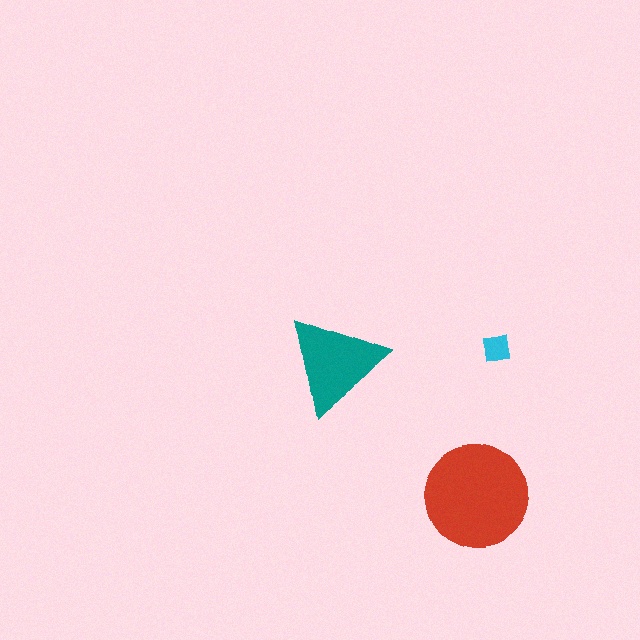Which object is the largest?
The red circle.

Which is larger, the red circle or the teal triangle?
The red circle.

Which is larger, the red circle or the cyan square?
The red circle.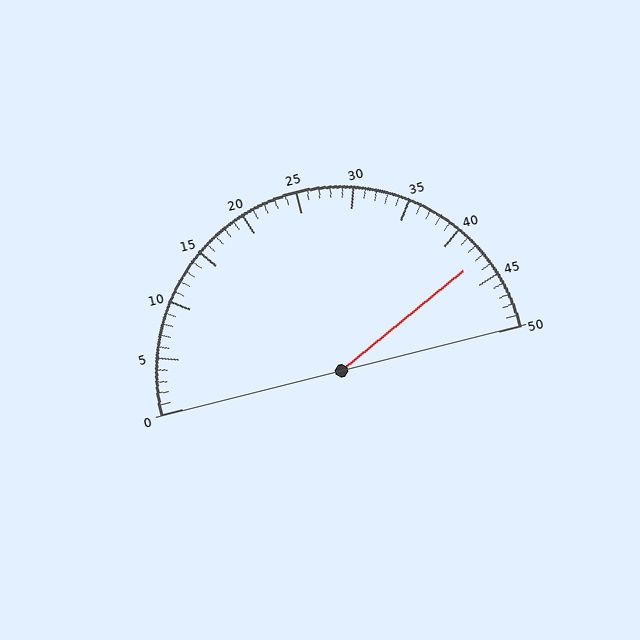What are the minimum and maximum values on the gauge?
The gauge ranges from 0 to 50.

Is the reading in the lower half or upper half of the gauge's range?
The reading is in the upper half of the range (0 to 50).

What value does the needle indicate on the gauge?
The needle indicates approximately 43.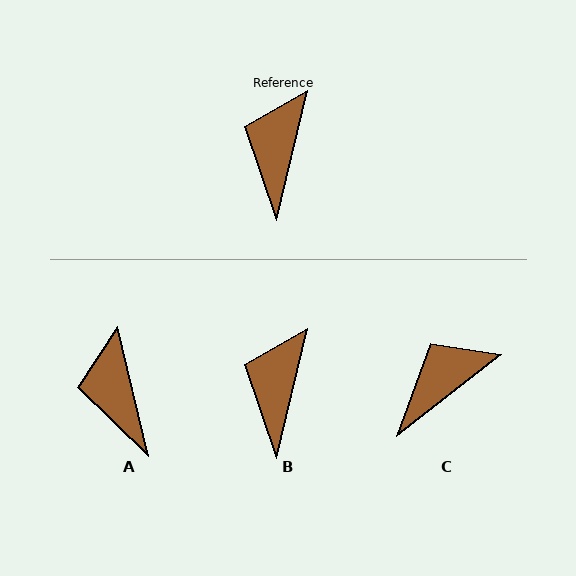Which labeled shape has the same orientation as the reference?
B.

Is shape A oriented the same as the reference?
No, it is off by about 27 degrees.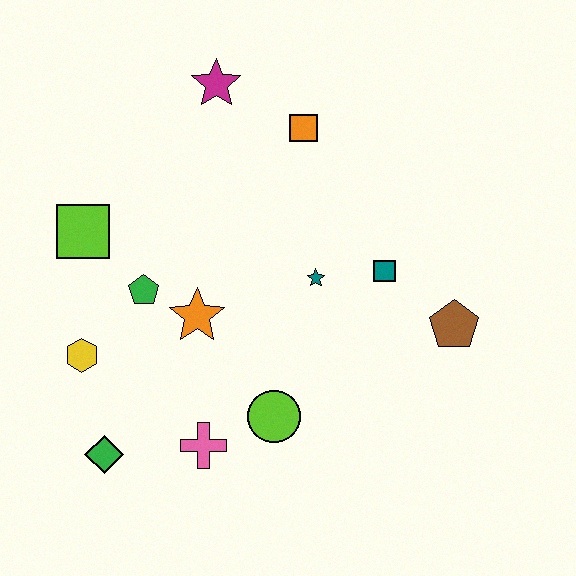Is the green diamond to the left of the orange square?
Yes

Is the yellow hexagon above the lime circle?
Yes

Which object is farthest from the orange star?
The brown pentagon is farthest from the orange star.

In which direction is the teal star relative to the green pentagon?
The teal star is to the right of the green pentagon.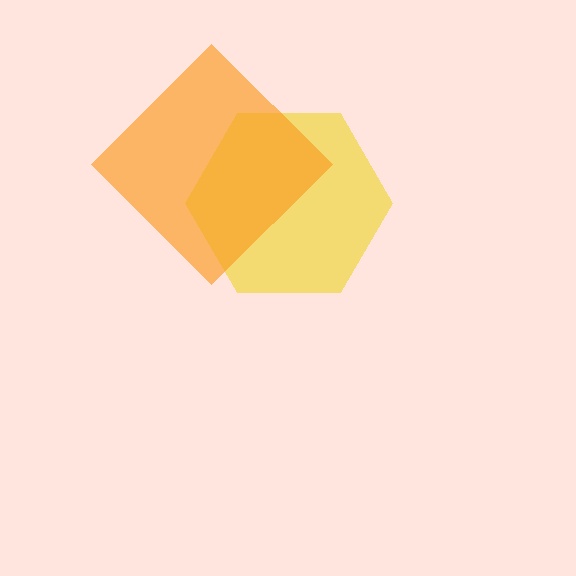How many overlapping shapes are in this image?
There are 2 overlapping shapes in the image.